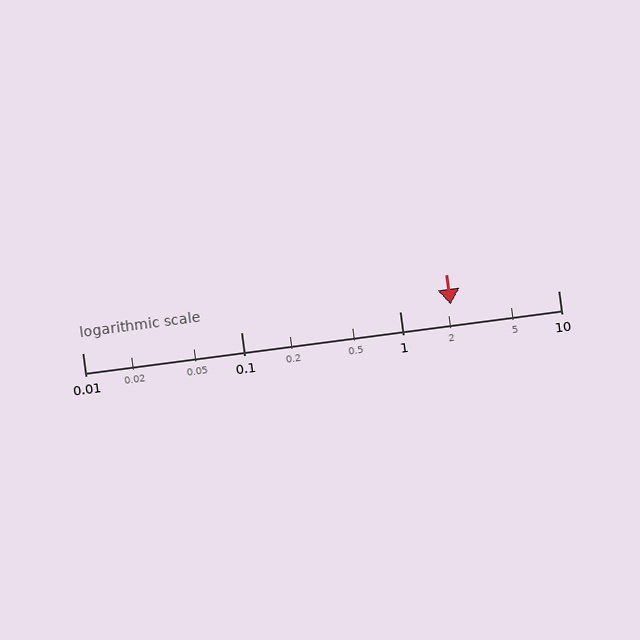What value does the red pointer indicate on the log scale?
The pointer indicates approximately 2.1.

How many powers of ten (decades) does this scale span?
The scale spans 3 decades, from 0.01 to 10.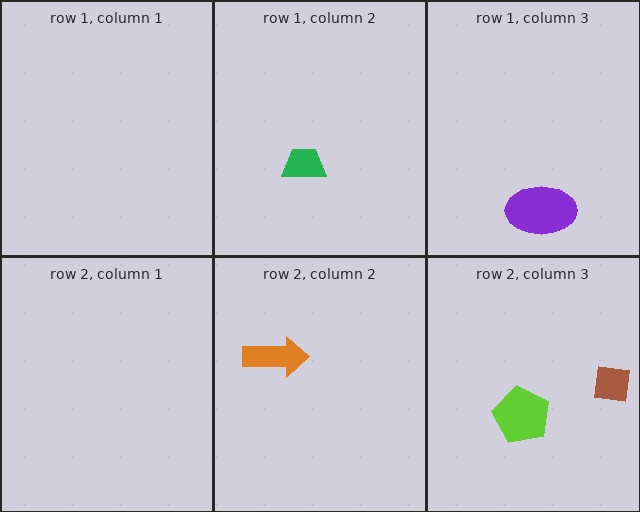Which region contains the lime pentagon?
The row 2, column 3 region.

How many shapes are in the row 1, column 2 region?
1.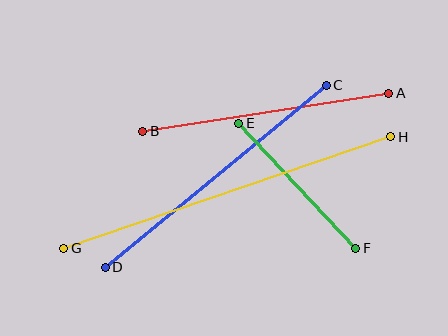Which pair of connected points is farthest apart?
Points G and H are farthest apart.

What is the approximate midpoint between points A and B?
The midpoint is at approximately (266, 112) pixels.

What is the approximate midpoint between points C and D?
The midpoint is at approximately (216, 176) pixels.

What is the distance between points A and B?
The distance is approximately 249 pixels.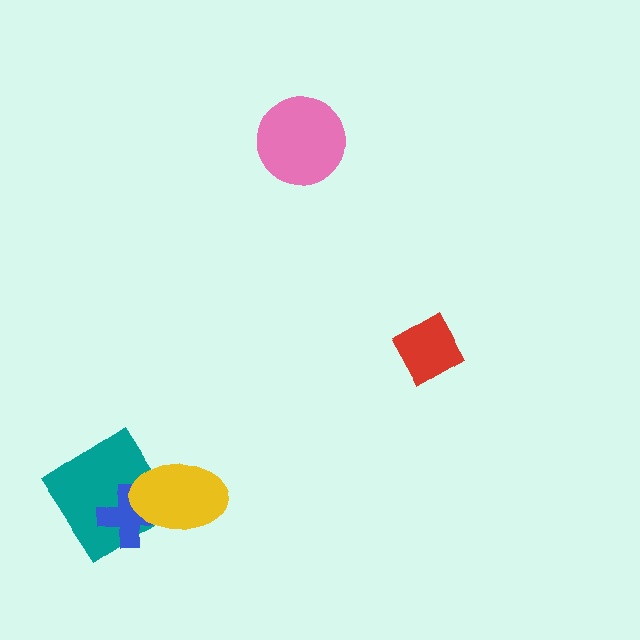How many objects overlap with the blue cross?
2 objects overlap with the blue cross.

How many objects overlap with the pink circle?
0 objects overlap with the pink circle.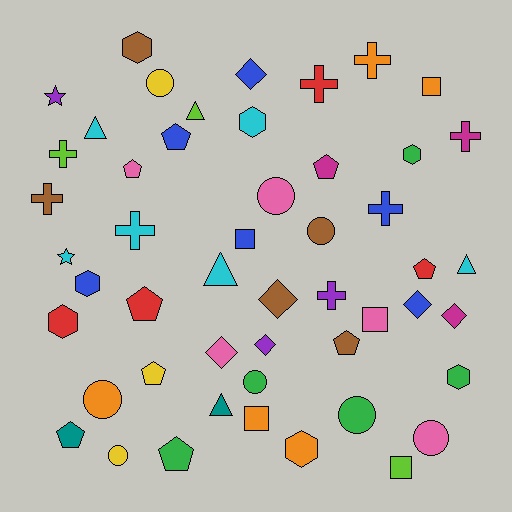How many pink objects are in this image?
There are 5 pink objects.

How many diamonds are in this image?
There are 6 diamonds.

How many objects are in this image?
There are 50 objects.